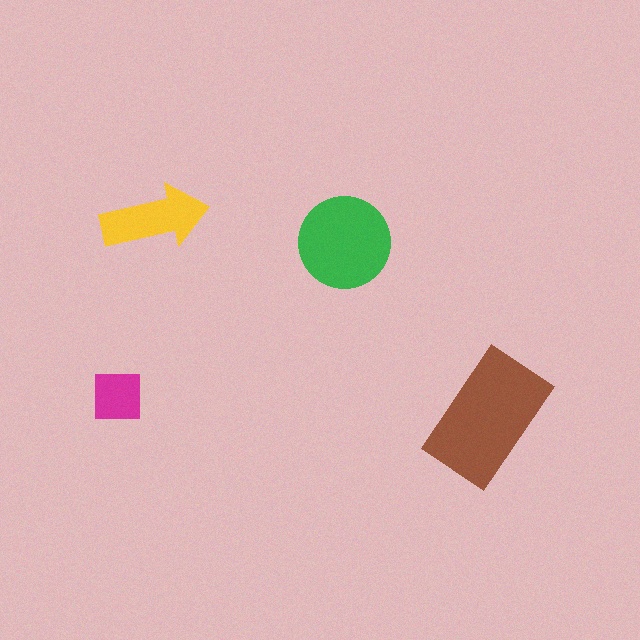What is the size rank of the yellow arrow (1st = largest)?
3rd.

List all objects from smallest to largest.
The magenta square, the yellow arrow, the green circle, the brown rectangle.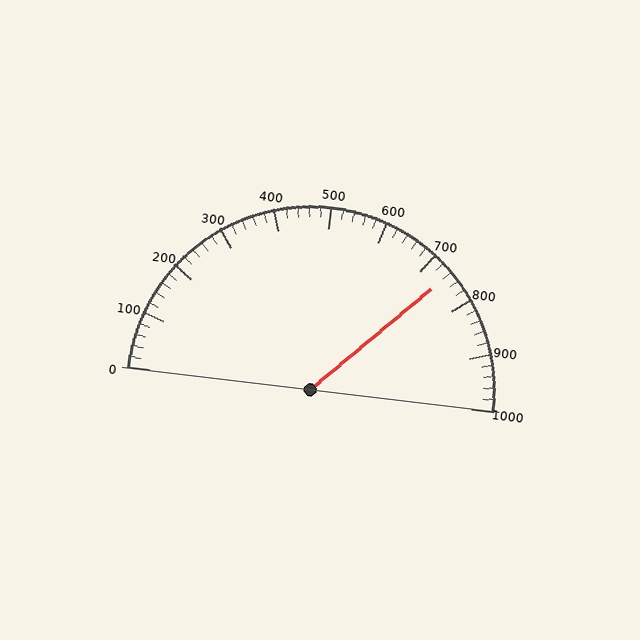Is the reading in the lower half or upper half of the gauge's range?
The reading is in the upper half of the range (0 to 1000).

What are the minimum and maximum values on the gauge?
The gauge ranges from 0 to 1000.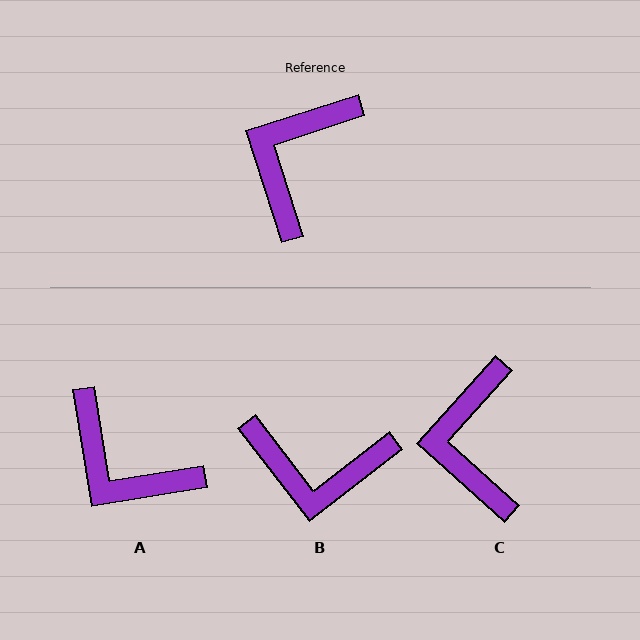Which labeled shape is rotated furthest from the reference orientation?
B, about 110 degrees away.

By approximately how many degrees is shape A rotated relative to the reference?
Approximately 81 degrees counter-clockwise.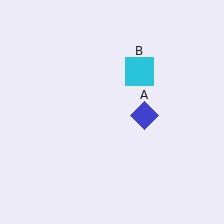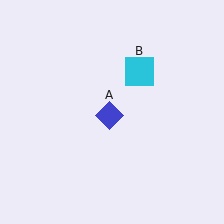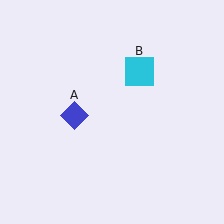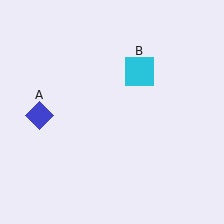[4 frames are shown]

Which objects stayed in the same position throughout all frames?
Cyan square (object B) remained stationary.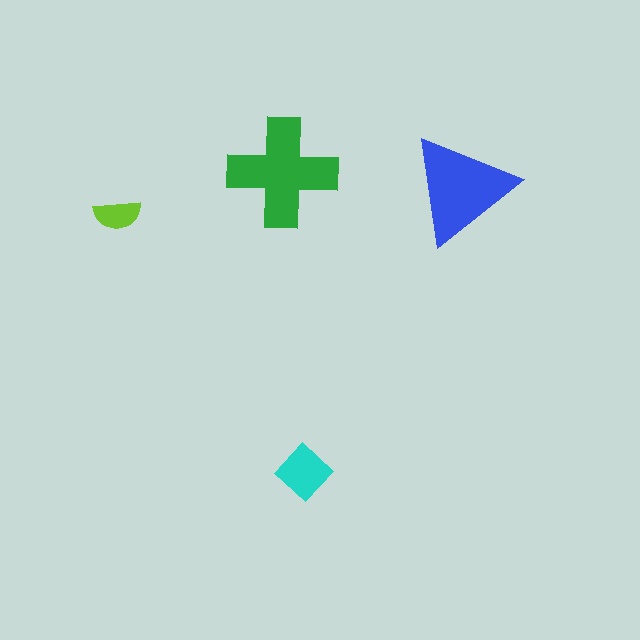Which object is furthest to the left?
The lime semicircle is leftmost.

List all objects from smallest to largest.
The lime semicircle, the cyan diamond, the blue triangle, the green cross.